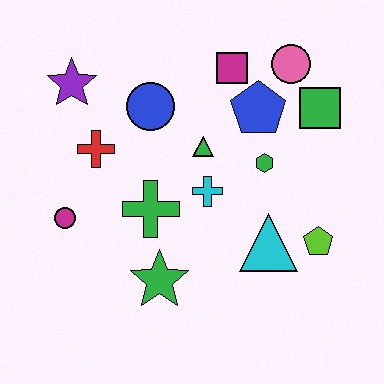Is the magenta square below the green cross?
No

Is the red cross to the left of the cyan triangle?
Yes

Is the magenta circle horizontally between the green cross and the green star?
No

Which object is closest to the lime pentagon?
The cyan triangle is closest to the lime pentagon.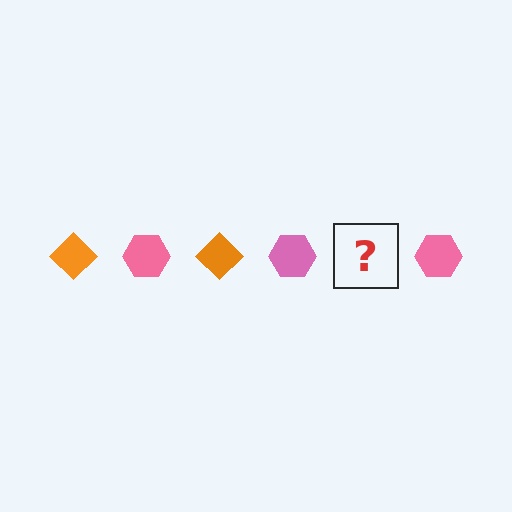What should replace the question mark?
The question mark should be replaced with an orange diamond.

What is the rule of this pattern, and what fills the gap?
The rule is that the pattern alternates between orange diamond and pink hexagon. The gap should be filled with an orange diamond.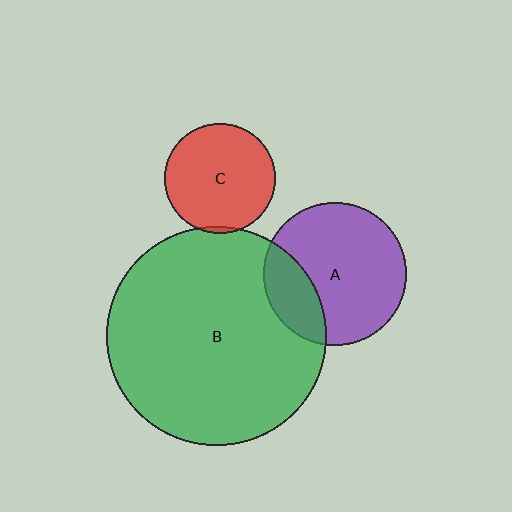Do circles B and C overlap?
Yes.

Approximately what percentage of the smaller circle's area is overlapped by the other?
Approximately 5%.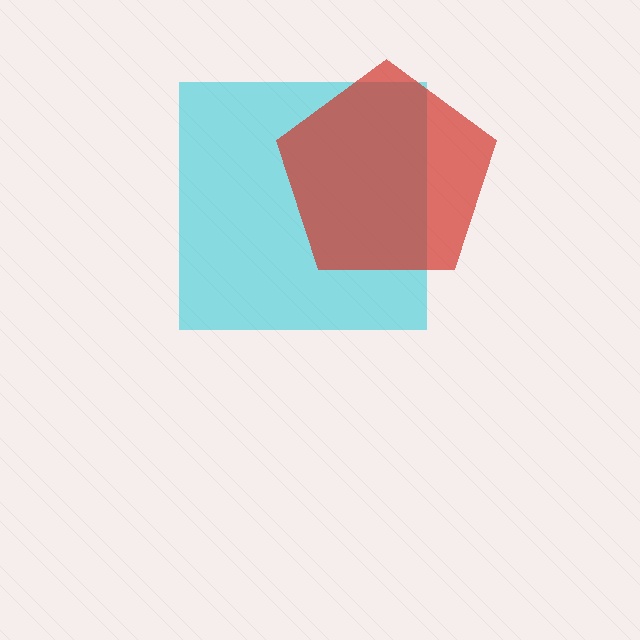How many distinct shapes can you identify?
There are 2 distinct shapes: a cyan square, a red pentagon.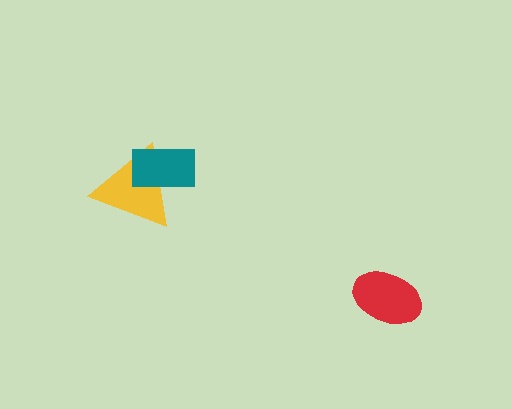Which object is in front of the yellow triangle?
The teal rectangle is in front of the yellow triangle.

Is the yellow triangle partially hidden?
Yes, it is partially covered by another shape.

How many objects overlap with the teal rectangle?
1 object overlaps with the teal rectangle.